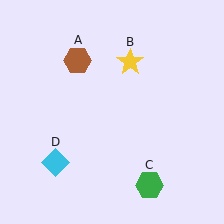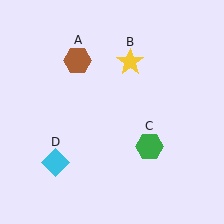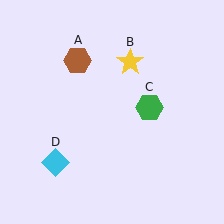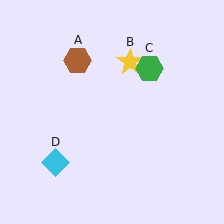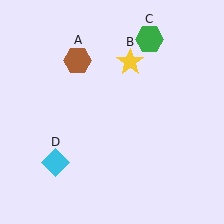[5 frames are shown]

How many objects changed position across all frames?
1 object changed position: green hexagon (object C).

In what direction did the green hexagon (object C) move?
The green hexagon (object C) moved up.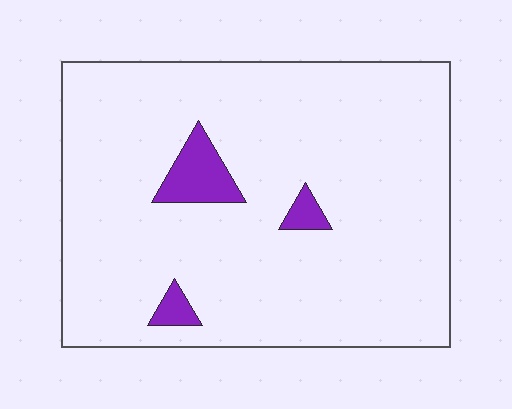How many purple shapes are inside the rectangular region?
3.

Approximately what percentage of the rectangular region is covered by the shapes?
Approximately 5%.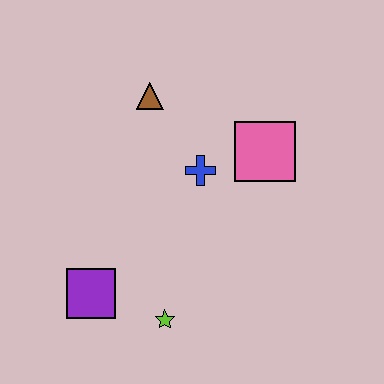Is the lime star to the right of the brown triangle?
Yes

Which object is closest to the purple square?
The lime star is closest to the purple square.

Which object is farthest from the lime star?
The brown triangle is farthest from the lime star.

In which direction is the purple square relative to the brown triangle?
The purple square is below the brown triangle.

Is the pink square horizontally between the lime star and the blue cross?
No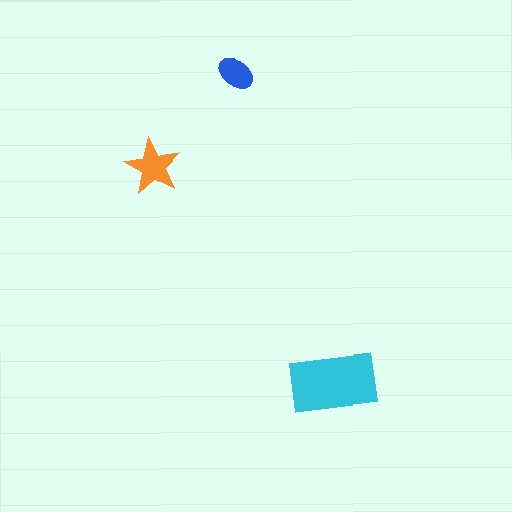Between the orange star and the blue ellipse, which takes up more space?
The orange star.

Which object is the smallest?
The blue ellipse.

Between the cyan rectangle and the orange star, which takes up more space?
The cyan rectangle.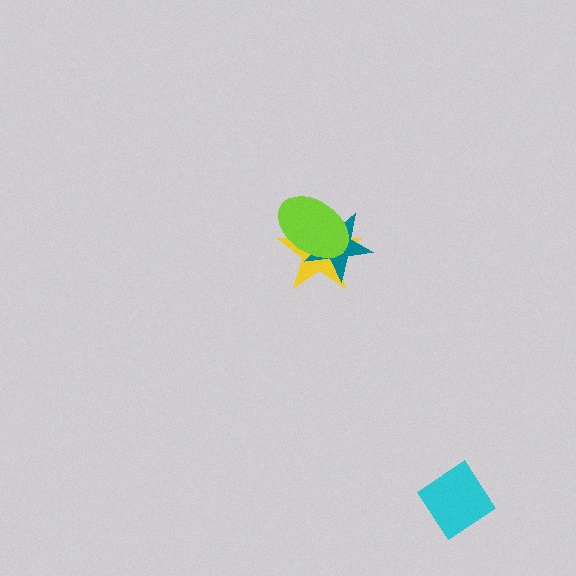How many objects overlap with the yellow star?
2 objects overlap with the yellow star.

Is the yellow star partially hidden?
Yes, it is partially covered by another shape.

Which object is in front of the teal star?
The lime ellipse is in front of the teal star.